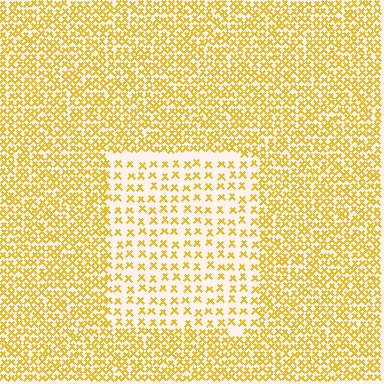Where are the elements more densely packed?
The elements are more densely packed outside the rectangle boundary.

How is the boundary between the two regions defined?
The boundary is defined by a change in element density (approximately 2.2x ratio). All elements are the same color, size, and shape.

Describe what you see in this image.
The image contains small yellow elements arranged at two different densities. A rectangle-shaped region is visible where the elements are less densely packed than the surrounding area.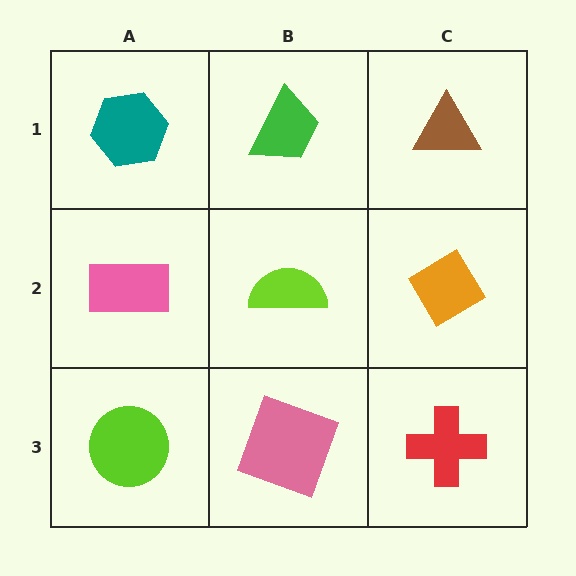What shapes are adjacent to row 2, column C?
A brown triangle (row 1, column C), a red cross (row 3, column C), a lime semicircle (row 2, column B).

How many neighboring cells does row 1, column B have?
3.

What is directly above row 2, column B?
A green trapezoid.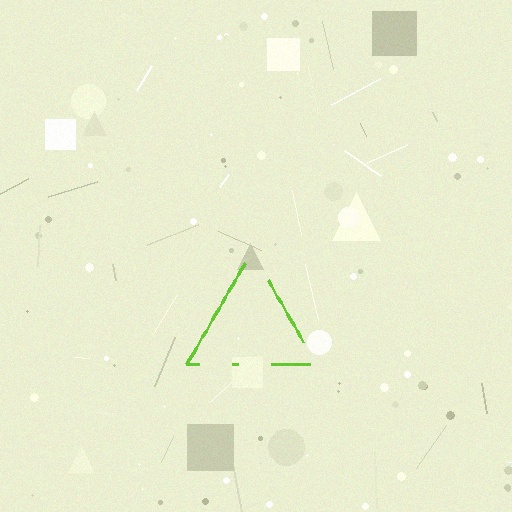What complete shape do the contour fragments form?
The contour fragments form a triangle.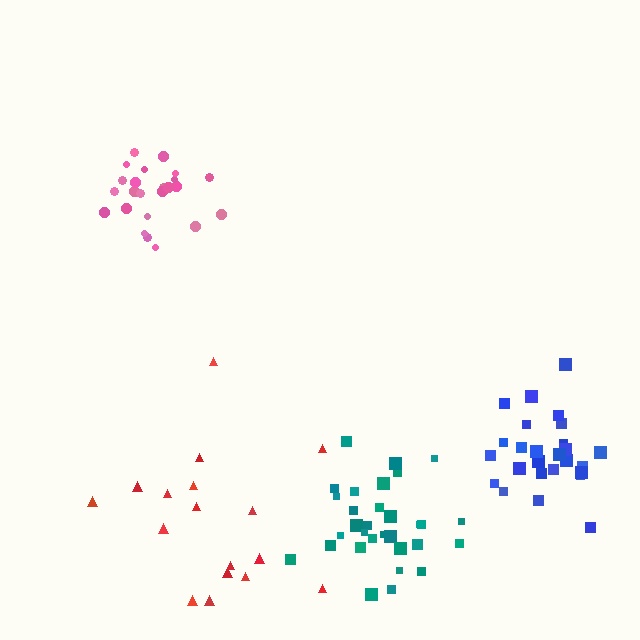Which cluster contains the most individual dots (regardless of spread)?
Teal (32).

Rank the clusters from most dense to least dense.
teal, pink, blue, red.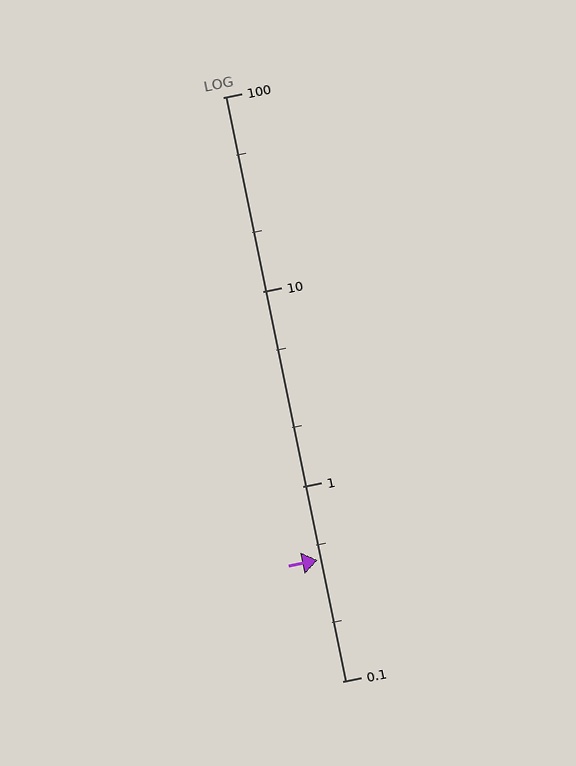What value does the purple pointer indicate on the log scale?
The pointer indicates approximately 0.42.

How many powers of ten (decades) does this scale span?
The scale spans 3 decades, from 0.1 to 100.